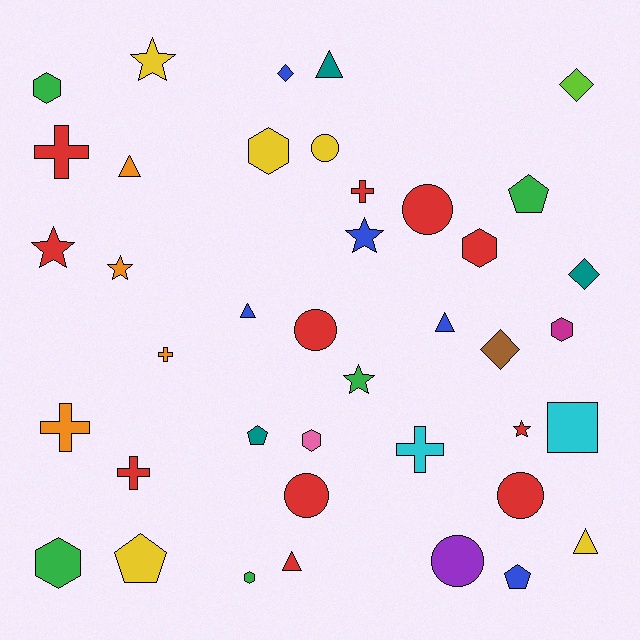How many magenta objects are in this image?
There is 1 magenta object.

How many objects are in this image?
There are 40 objects.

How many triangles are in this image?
There are 6 triangles.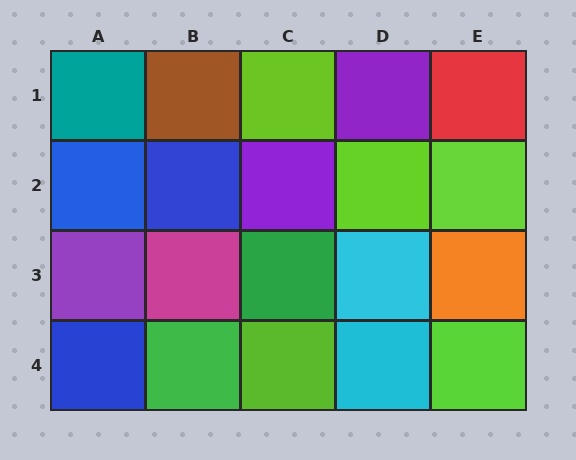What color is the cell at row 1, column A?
Teal.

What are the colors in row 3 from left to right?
Purple, magenta, green, cyan, orange.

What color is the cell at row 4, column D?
Cyan.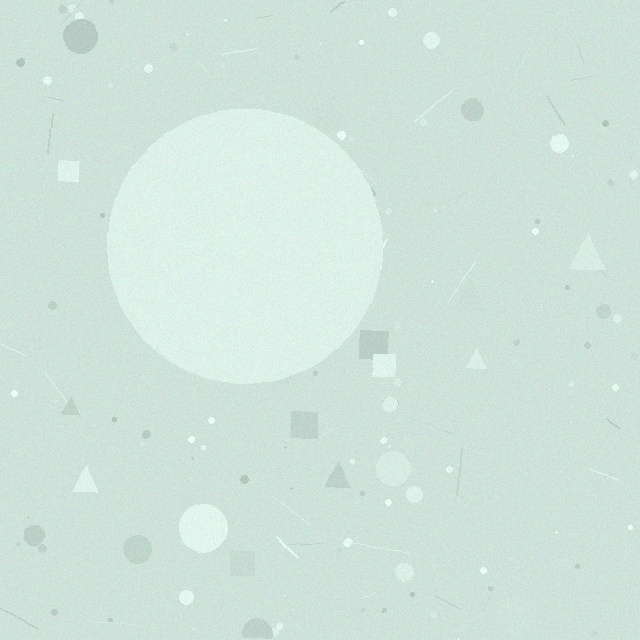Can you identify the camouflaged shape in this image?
The camouflaged shape is a circle.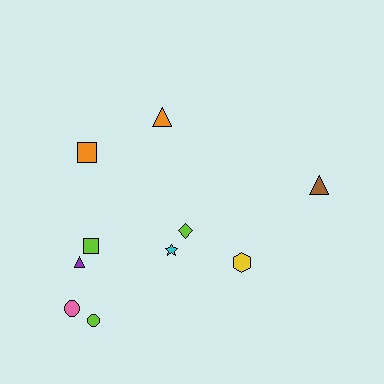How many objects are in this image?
There are 10 objects.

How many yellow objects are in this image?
There is 1 yellow object.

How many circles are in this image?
There are 2 circles.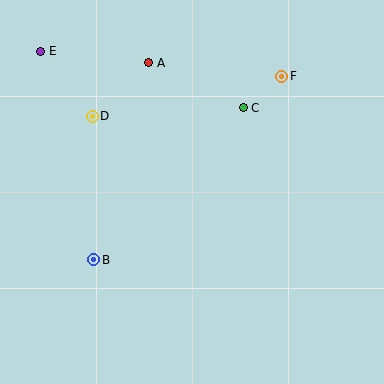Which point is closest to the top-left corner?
Point E is closest to the top-left corner.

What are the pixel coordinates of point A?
Point A is at (149, 63).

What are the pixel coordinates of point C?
Point C is at (243, 108).